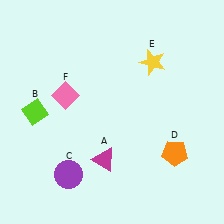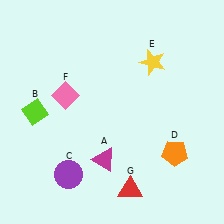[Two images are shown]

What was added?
A red triangle (G) was added in Image 2.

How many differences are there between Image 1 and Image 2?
There is 1 difference between the two images.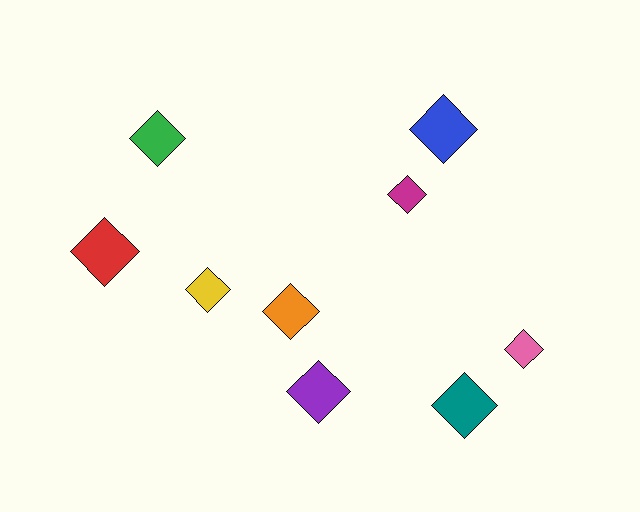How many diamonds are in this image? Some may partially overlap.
There are 9 diamonds.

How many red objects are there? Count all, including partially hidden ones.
There is 1 red object.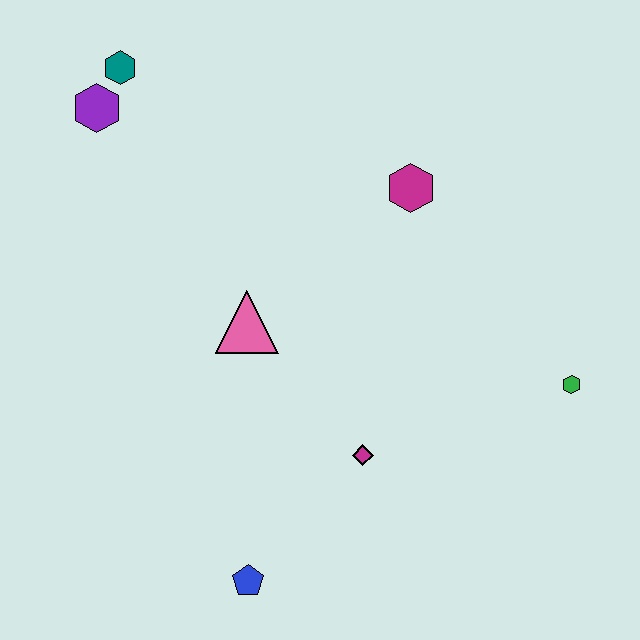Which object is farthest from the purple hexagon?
The green hexagon is farthest from the purple hexagon.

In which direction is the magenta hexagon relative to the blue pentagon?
The magenta hexagon is above the blue pentagon.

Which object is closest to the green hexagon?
The magenta diamond is closest to the green hexagon.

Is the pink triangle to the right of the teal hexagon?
Yes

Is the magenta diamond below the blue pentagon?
No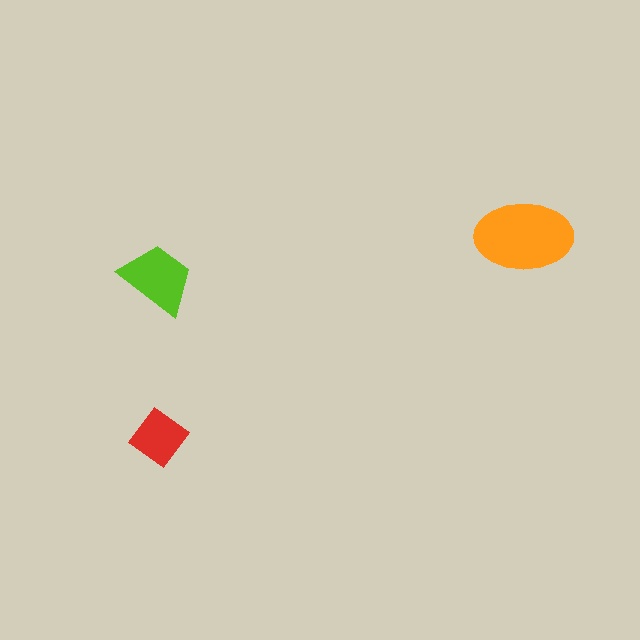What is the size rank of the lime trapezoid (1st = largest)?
2nd.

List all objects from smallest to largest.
The red diamond, the lime trapezoid, the orange ellipse.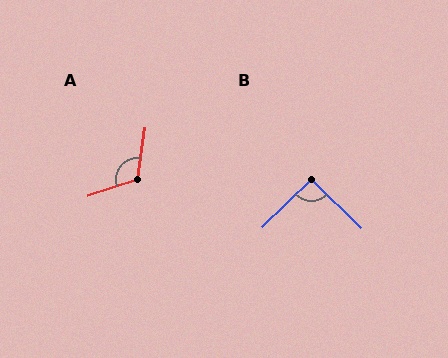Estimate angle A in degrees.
Approximately 116 degrees.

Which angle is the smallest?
B, at approximately 92 degrees.